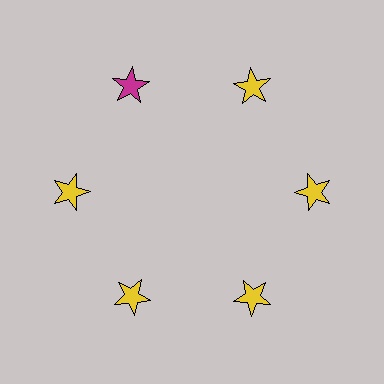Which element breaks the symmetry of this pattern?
The magenta star at roughly the 11 o'clock position breaks the symmetry. All other shapes are yellow stars.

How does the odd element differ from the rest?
It has a different color: magenta instead of yellow.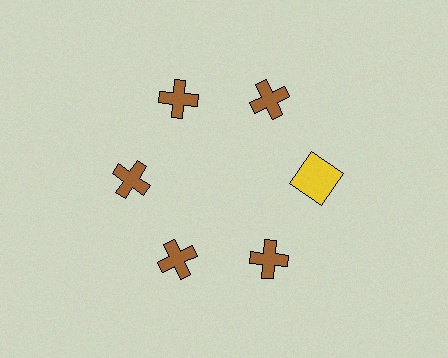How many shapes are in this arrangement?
There are 6 shapes arranged in a ring pattern.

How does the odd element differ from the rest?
It differs in both color (yellow instead of brown) and shape (square instead of cross).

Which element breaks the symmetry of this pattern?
The yellow square at roughly the 3 o'clock position breaks the symmetry. All other shapes are brown crosses.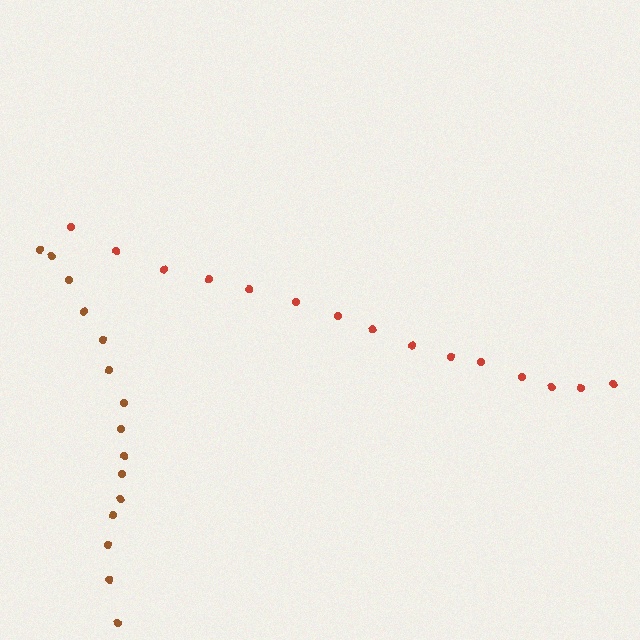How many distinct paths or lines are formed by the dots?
There are 2 distinct paths.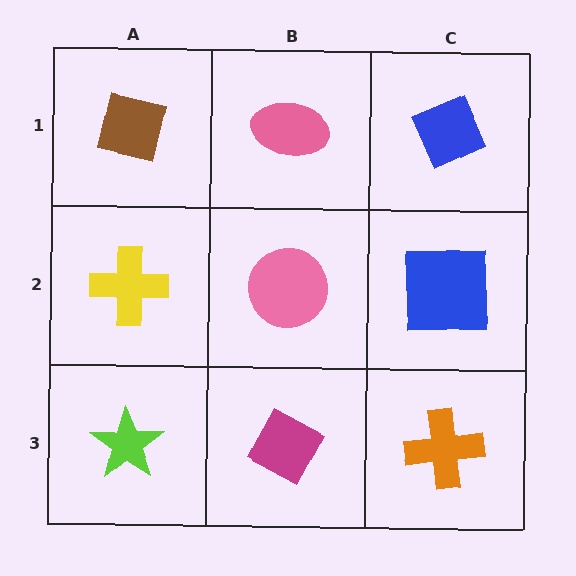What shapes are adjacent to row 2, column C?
A blue diamond (row 1, column C), an orange cross (row 3, column C), a pink circle (row 2, column B).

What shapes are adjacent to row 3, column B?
A pink circle (row 2, column B), a lime star (row 3, column A), an orange cross (row 3, column C).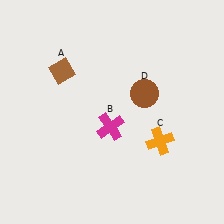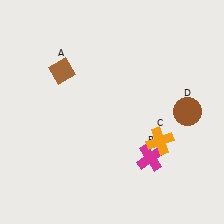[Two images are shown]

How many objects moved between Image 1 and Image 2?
2 objects moved between the two images.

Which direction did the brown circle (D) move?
The brown circle (D) moved right.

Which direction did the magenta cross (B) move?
The magenta cross (B) moved right.